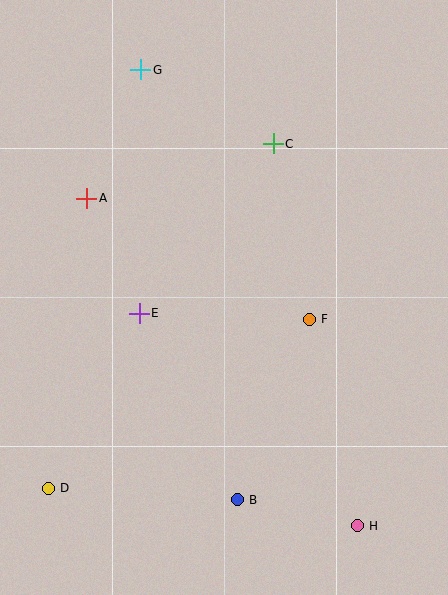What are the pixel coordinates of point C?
Point C is at (273, 144).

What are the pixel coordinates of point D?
Point D is at (48, 488).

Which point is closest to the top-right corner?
Point C is closest to the top-right corner.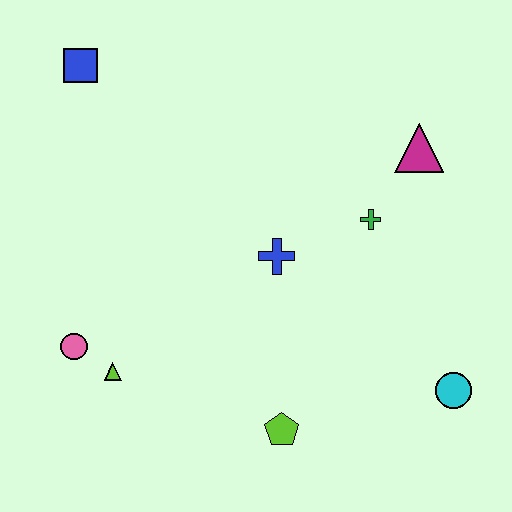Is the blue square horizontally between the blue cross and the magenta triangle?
No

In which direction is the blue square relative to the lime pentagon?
The blue square is above the lime pentagon.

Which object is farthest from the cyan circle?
The blue square is farthest from the cyan circle.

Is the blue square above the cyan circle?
Yes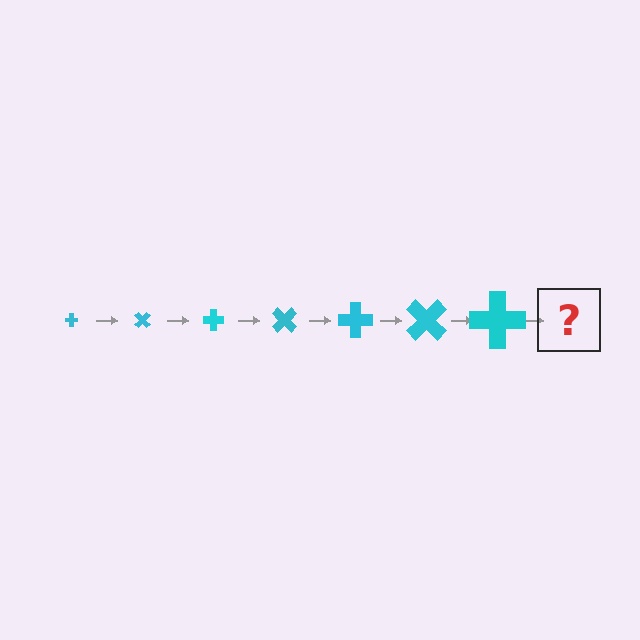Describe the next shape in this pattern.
It should be a cross, larger than the previous one and rotated 315 degrees from the start.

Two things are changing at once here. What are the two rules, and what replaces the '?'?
The two rules are that the cross grows larger each step and it rotates 45 degrees each step. The '?' should be a cross, larger than the previous one and rotated 315 degrees from the start.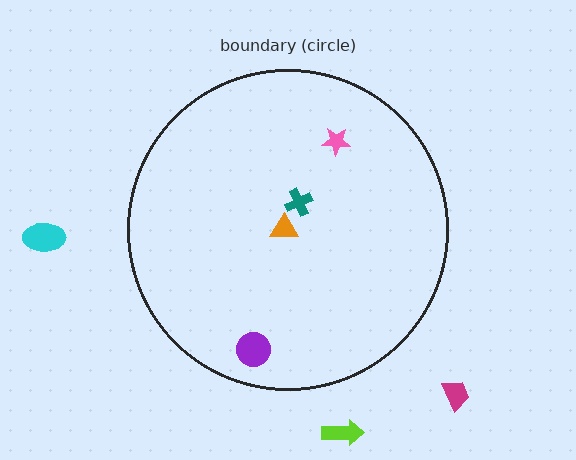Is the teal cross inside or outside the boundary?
Inside.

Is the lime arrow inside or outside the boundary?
Outside.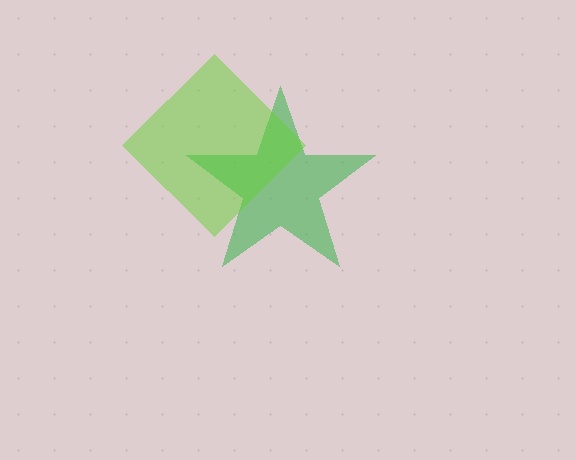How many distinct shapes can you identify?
There are 2 distinct shapes: a green star, a lime diamond.